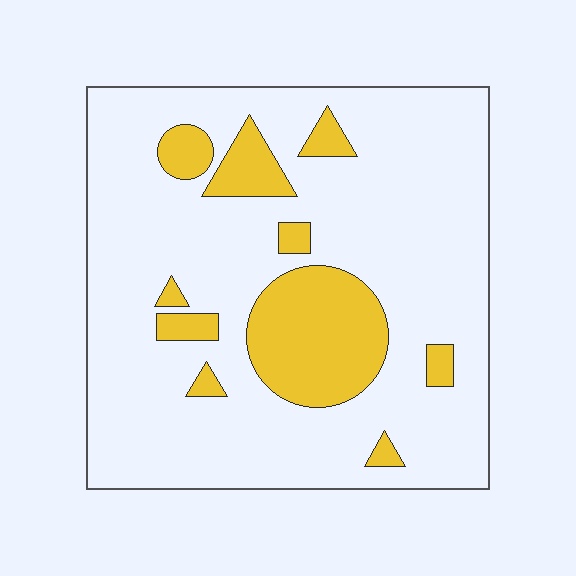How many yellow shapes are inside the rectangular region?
10.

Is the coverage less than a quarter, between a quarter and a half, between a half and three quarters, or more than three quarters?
Less than a quarter.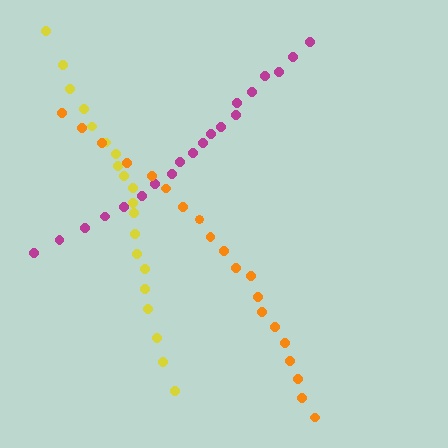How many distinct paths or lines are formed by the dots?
There are 3 distinct paths.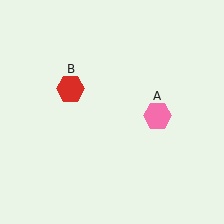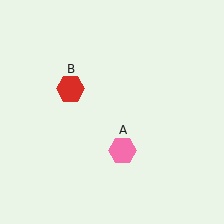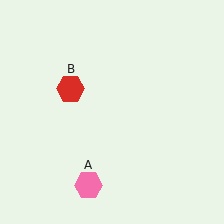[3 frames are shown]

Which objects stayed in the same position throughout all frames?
Red hexagon (object B) remained stationary.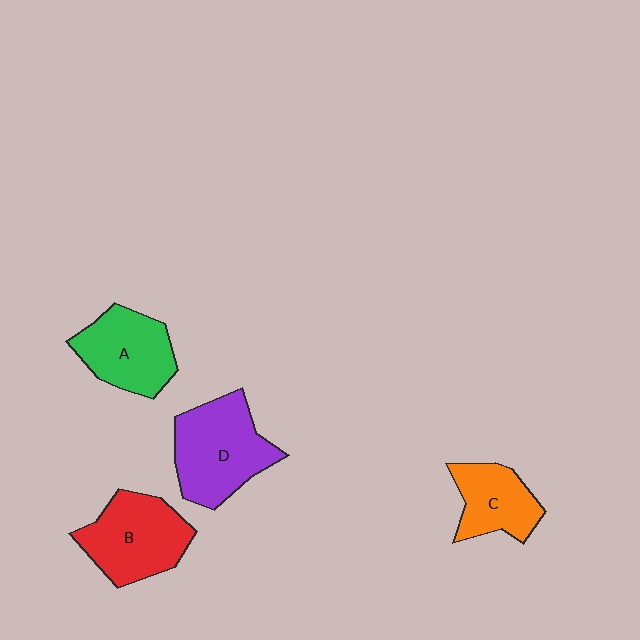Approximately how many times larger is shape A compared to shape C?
Approximately 1.2 times.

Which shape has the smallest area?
Shape C (orange).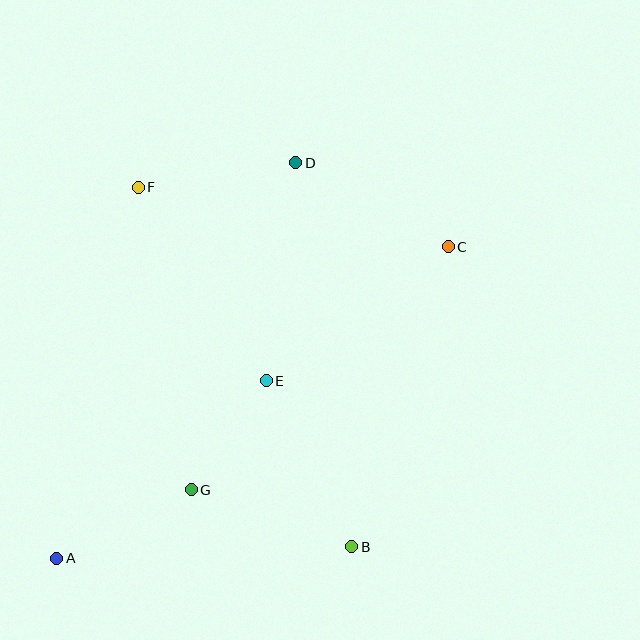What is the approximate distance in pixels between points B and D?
The distance between B and D is approximately 388 pixels.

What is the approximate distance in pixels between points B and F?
The distance between B and F is approximately 418 pixels.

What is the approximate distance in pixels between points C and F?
The distance between C and F is approximately 316 pixels.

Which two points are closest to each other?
Points E and G are closest to each other.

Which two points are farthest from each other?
Points A and C are farthest from each other.